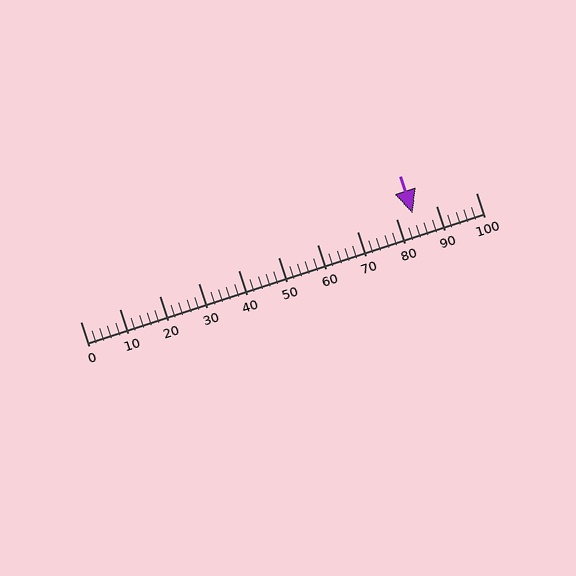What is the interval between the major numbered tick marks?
The major tick marks are spaced 10 units apart.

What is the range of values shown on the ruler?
The ruler shows values from 0 to 100.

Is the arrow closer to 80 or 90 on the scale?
The arrow is closer to 80.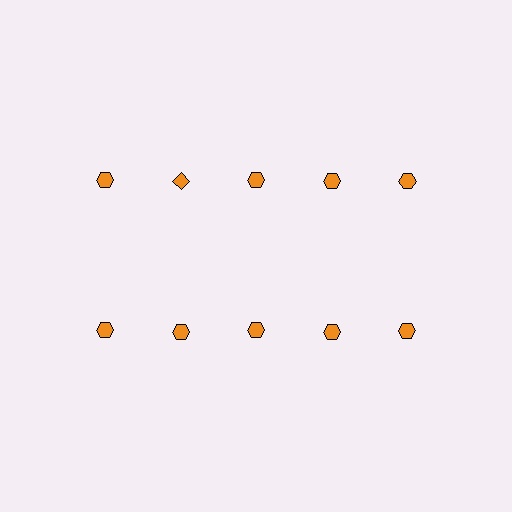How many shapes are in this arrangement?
There are 10 shapes arranged in a grid pattern.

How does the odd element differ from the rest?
It has a different shape: diamond instead of hexagon.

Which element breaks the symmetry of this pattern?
The orange diamond in the top row, second from left column breaks the symmetry. All other shapes are orange hexagons.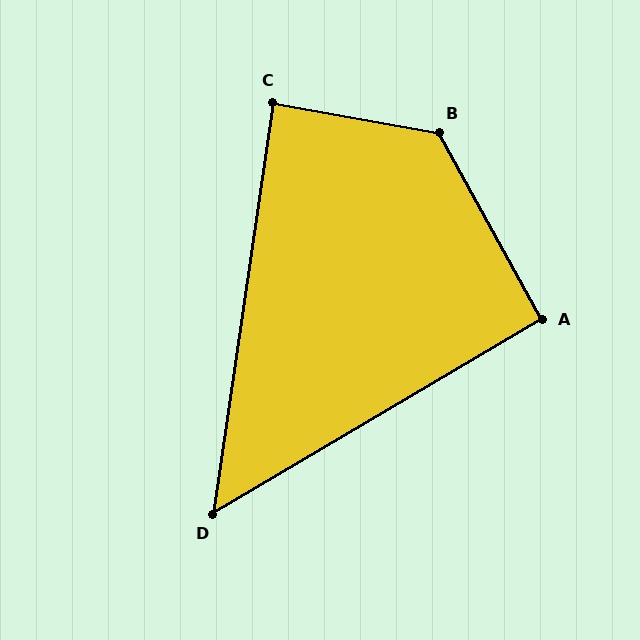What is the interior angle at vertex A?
Approximately 92 degrees (approximately right).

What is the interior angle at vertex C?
Approximately 88 degrees (approximately right).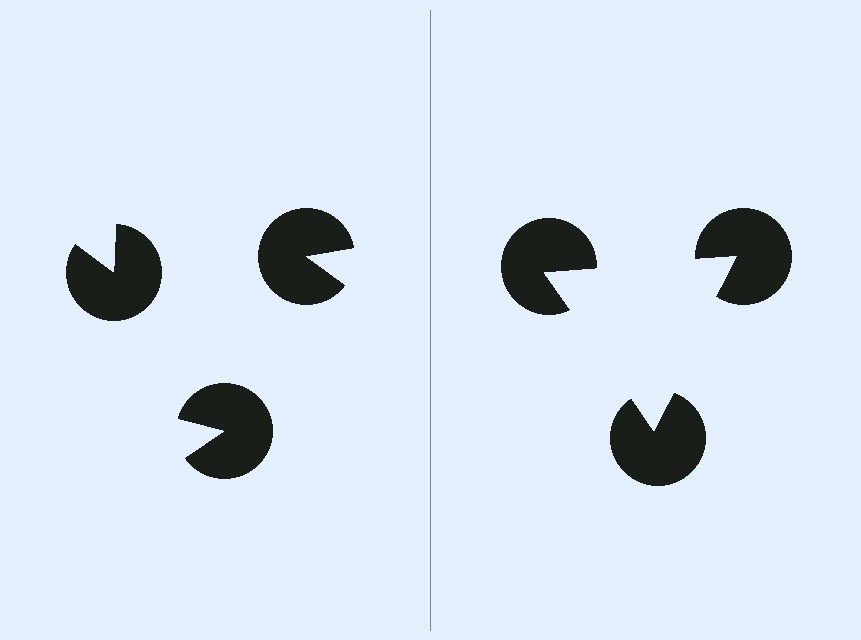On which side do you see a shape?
An illusory triangle appears on the right side. On the left side the wedge cuts are rotated, so no coherent shape forms.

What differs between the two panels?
The pac-man discs are positioned identically on both sides; only the wedge orientations differ. On the right they align to a triangle; on the left they are misaligned.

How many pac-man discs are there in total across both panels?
6 — 3 on each side.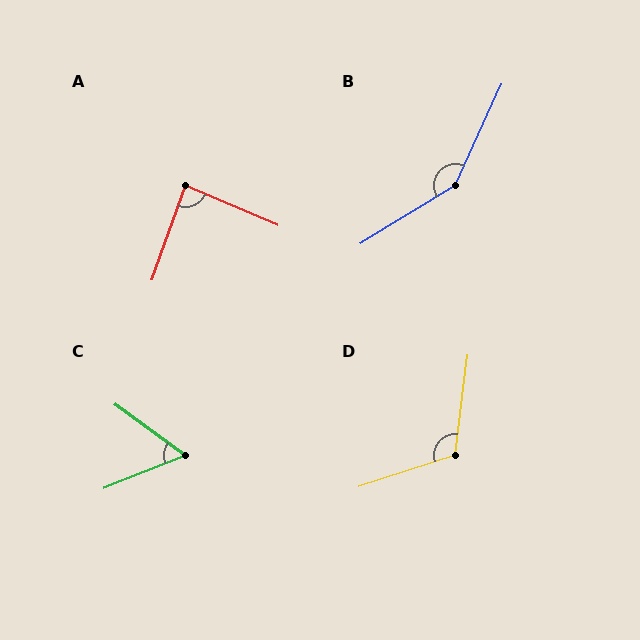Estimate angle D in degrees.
Approximately 115 degrees.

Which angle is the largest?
B, at approximately 146 degrees.